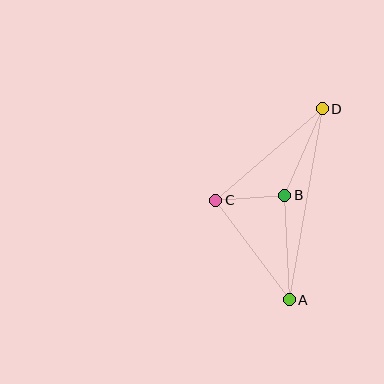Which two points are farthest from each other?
Points A and D are farthest from each other.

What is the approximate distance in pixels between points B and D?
The distance between B and D is approximately 94 pixels.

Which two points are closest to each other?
Points B and C are closest to each other.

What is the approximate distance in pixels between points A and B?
The distance between A and B is approximately 105 pixels.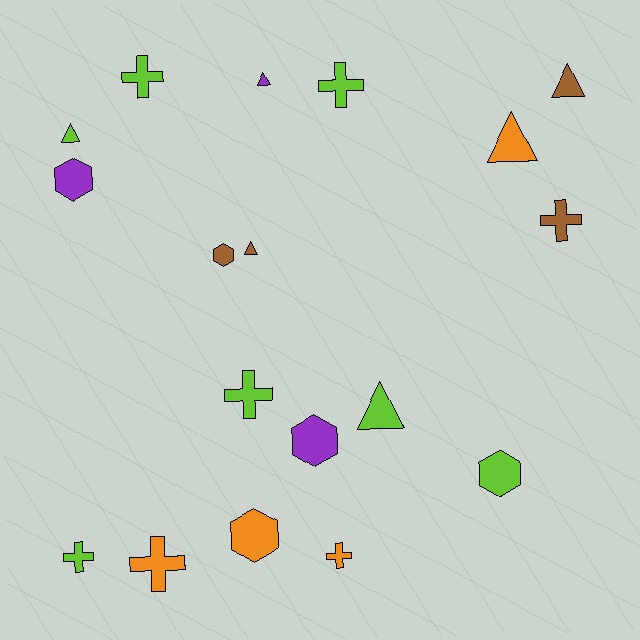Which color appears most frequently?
Lime, with 7 objects.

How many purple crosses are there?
There are no purple crosses.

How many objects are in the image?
There are 18 objects.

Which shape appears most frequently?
Cross, with 7 objects.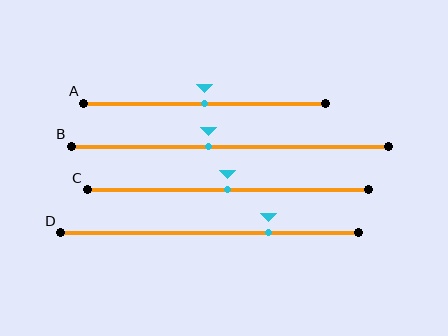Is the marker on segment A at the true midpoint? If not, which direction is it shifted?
Yes, the marker on segment A is at the true midpoint.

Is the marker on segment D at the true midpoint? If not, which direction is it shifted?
No, the marker on segment D is shifted to the right by about 20% of the segment length.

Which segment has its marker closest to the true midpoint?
Segment A has its marker closest to the true midpoint.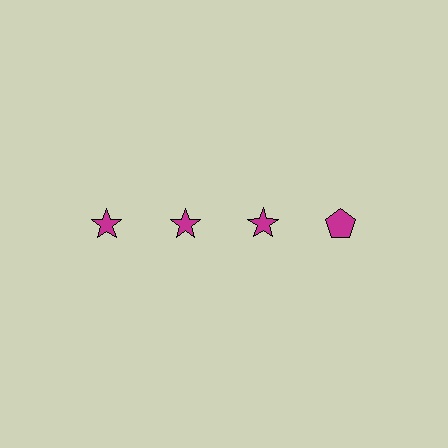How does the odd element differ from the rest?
It has a different shape: pentagon instead of star.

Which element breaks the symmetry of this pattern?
The magenta pentagon in the top row, second from right column breaks the symmetry. All other shapes are magenta stars.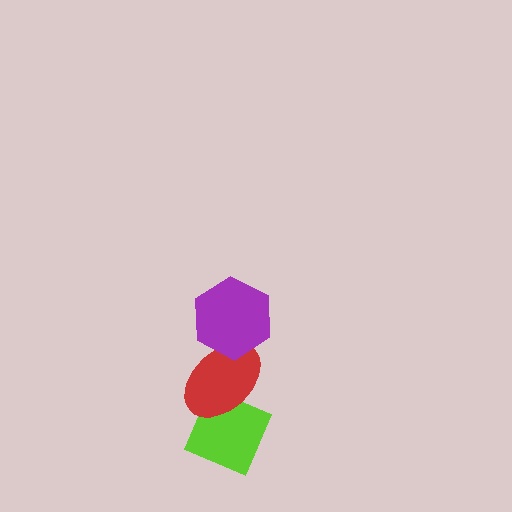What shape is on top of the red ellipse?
The purple hexagon is on top of the red ellipse.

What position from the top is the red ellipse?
The red ellipse is 2nd from the top.